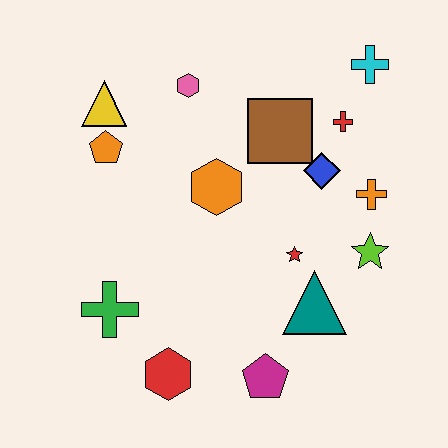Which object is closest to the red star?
The teal triangle is closest to the red star.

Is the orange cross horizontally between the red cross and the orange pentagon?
No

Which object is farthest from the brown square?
The red hexagon is farthest from the brown square.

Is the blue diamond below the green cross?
No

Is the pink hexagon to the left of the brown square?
Yes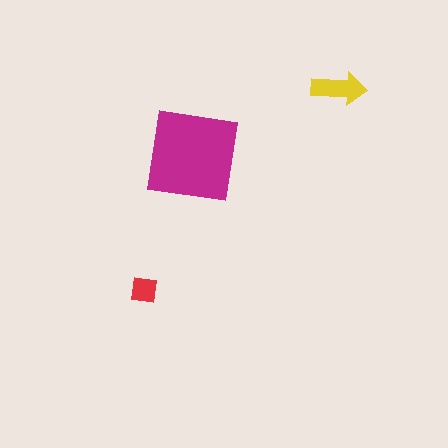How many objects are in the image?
There are 3 objects in the image.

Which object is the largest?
The magenta square.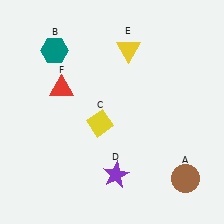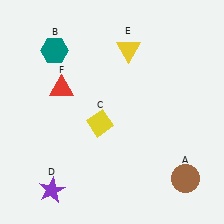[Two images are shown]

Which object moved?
The purple star (D) moved left.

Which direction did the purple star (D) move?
The purple star (D) moved left.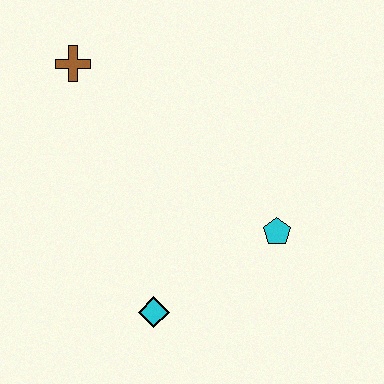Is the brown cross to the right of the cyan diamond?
No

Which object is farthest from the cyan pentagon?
The brown cross is farthest from the cyan pentagon.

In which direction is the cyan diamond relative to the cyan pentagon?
The cyan diamond is to the left of the cyan pentagon.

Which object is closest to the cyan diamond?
The cyan pentagon is closest to the cyan diamond.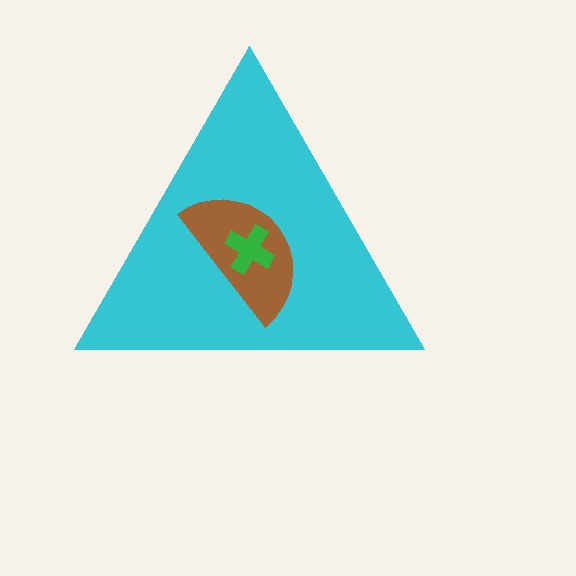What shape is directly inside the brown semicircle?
The green cross.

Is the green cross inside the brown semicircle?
Yes.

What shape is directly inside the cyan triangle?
The brown semicircle.